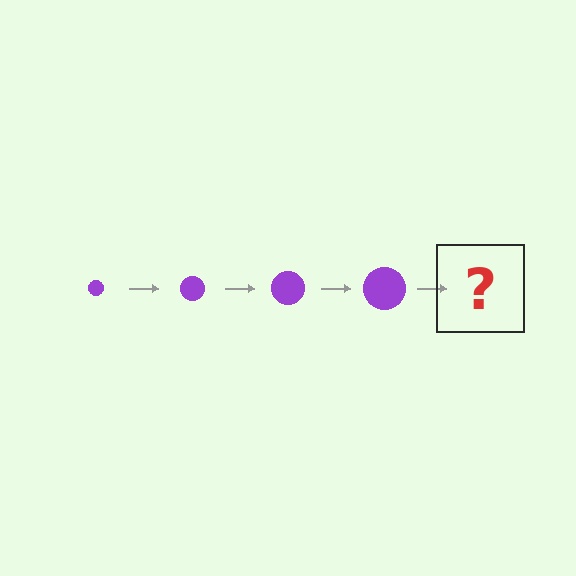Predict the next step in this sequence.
The next step is a purple circle, larger than the previous one.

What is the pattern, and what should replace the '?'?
The pattern is that the circle gets progressively larger each step. The '?' should be a purple circle, larger than the previous one.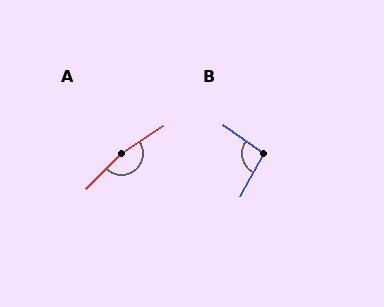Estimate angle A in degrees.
Approximately 168 degrees.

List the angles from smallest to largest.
B (97°), A (168°).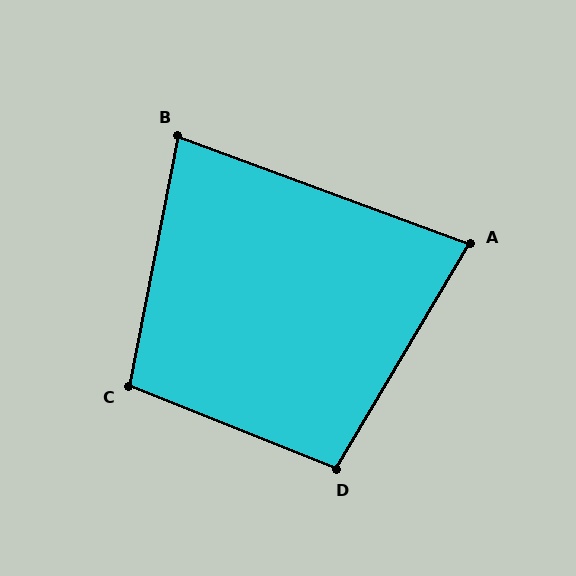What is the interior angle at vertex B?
Approximately 81 degrees (acute).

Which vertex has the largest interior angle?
C, at approximately 101 degrees.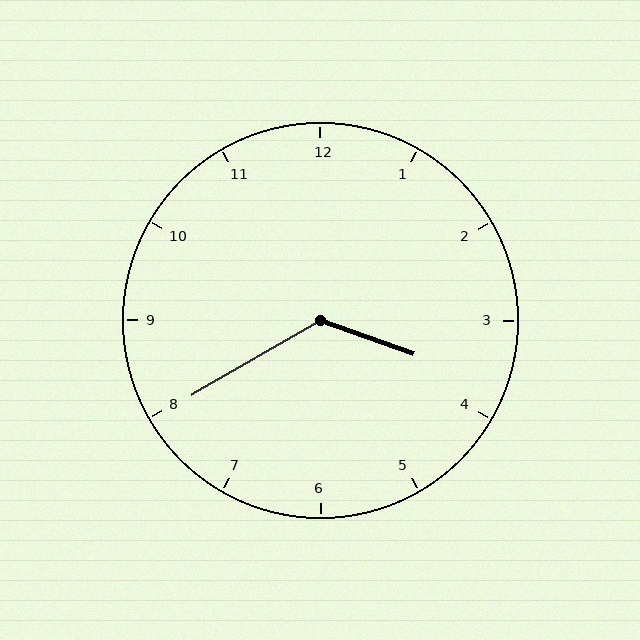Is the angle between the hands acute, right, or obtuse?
It is obtuse.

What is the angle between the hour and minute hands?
Approximately 130 degrees.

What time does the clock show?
3:40.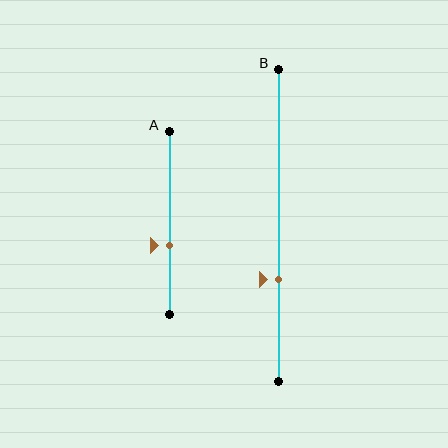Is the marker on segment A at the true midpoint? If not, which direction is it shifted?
No, the marker on segment A is shifted downward by about 12% of the segment length.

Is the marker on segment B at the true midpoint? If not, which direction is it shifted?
No, the marker on segment B is shifted downward by about 17% of the segment length.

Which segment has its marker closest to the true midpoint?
Segment A has its marker closest to the true midpoint.